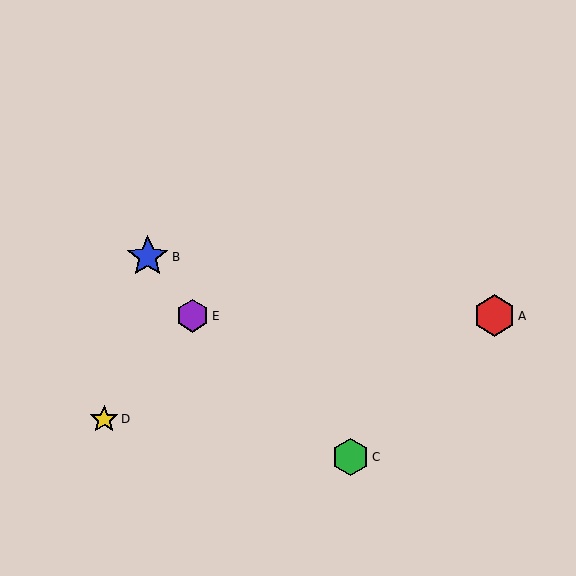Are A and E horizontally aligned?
Yes, both are at y≈316.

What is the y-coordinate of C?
Object C is at y≈457.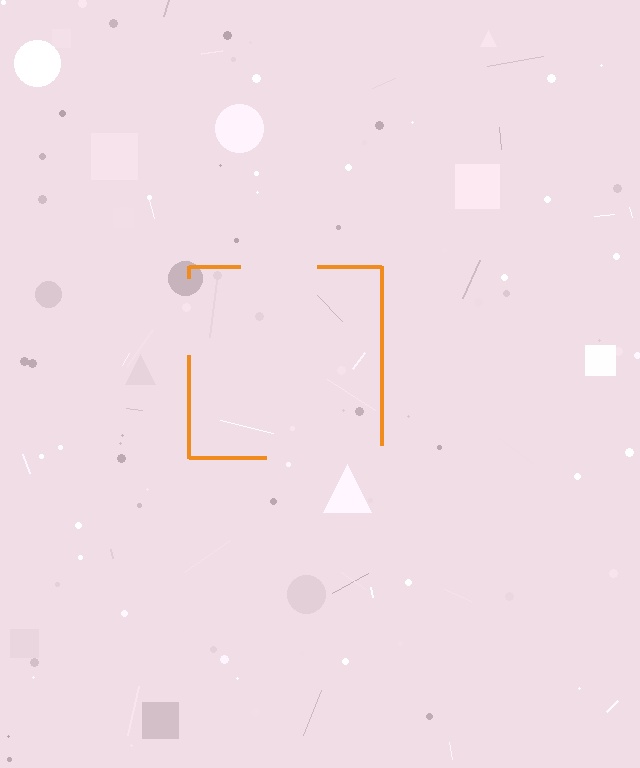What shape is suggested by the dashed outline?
The dashed outline suggests a square.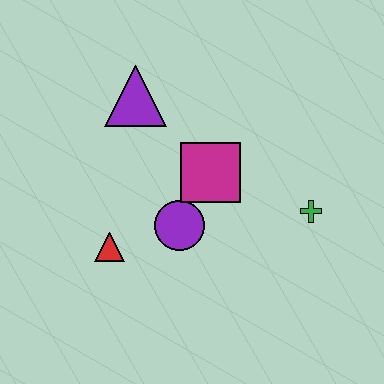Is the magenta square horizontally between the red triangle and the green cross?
Yes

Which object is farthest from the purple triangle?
The green cross is farthest from the purple triangle.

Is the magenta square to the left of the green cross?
Yes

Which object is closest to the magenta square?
The purple circle is closest to the magenta square.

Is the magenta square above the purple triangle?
No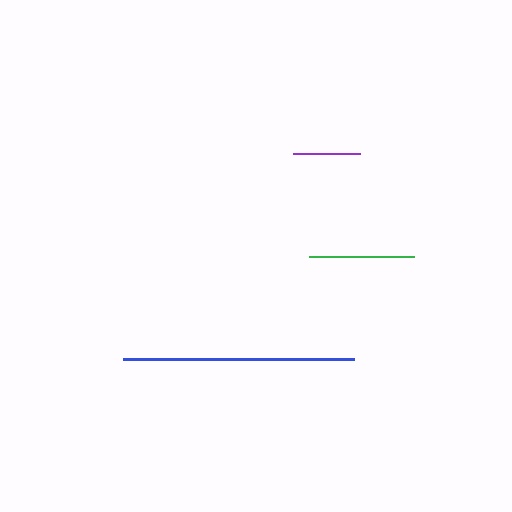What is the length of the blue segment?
The blue segment is approximately 231 pixels long.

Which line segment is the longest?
The blue line is the longest at approximately 231 pixels.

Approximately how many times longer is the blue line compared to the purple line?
The blue line is approximately 3.4 times the length of the purple line.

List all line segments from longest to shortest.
From longest to shortest: blue, green, purple.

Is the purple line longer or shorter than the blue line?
The blue line is longer than the purple line.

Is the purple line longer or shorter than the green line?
The green line is longer than the purple line.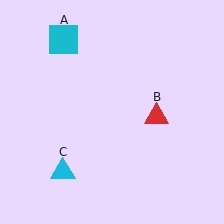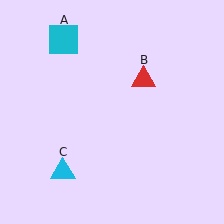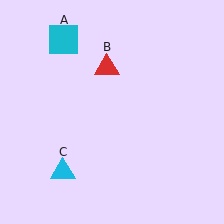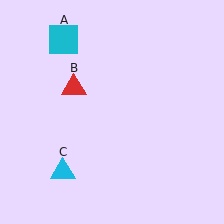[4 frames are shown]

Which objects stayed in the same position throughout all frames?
Cyan square (object A) and cyan triangle (object C) remained stationary.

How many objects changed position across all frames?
1 object changed position: red triangle (object B).